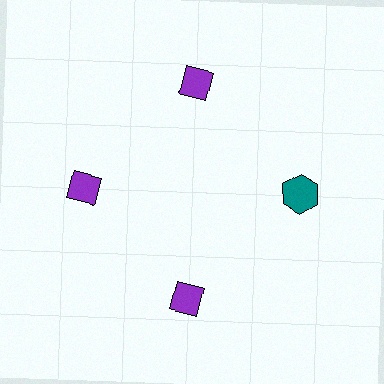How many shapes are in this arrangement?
There are 4 shapes arranged in a ring pattern.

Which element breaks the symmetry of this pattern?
The teal hexagon at roughly the 3 o'clock position breaks the symmetry. All other shapes are purple diamonds.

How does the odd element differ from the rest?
It differs in both color (teal instead of purple) and shape (hexagon instead of diamond).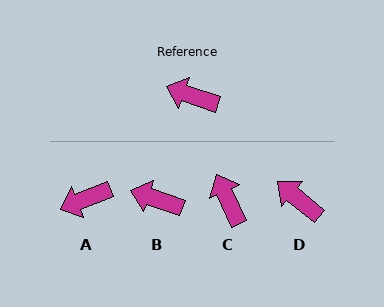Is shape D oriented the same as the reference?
No, it is off by about 21 degrees.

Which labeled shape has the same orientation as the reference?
B.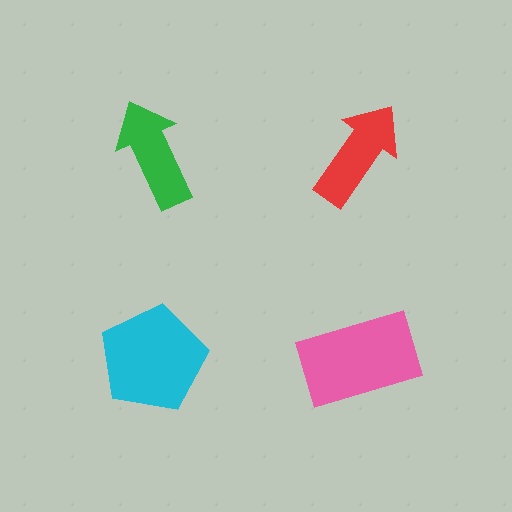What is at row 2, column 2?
A pink rectangle.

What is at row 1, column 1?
A green arrow.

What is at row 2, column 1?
A cyan pentagon.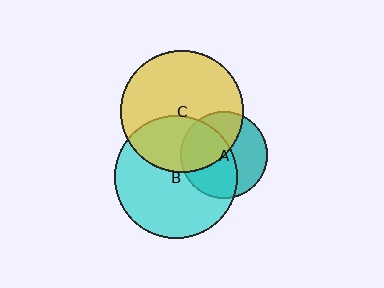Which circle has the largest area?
Circle B (cyan).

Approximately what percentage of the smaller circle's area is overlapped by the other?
Approximately 55%.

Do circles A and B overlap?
Yes.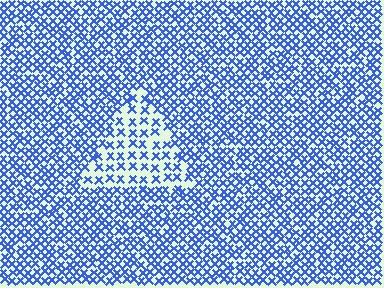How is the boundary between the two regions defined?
The boundary is defined by a change in element density (approximately 2.0x ratio). All elements are the same color, size, and shape.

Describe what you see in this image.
The image contains small blue elements arranged at two different densities. A triangle-shaped region is visible where the elements are less densely packed than the surrounding area.